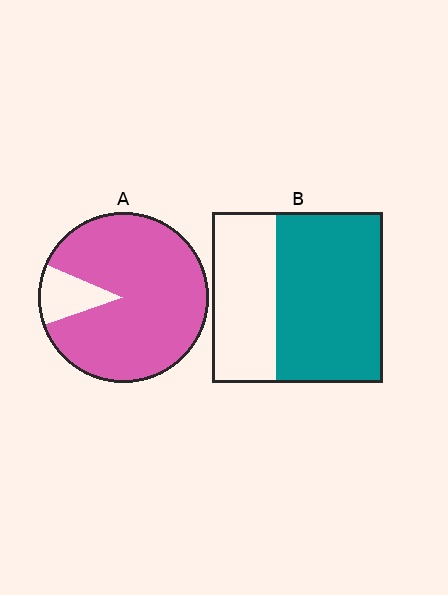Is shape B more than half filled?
Yes.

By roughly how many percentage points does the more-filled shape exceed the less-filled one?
By roughly 25 percentage points (A over B).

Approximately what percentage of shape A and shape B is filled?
A is approximately 90% and B is approximately 65%.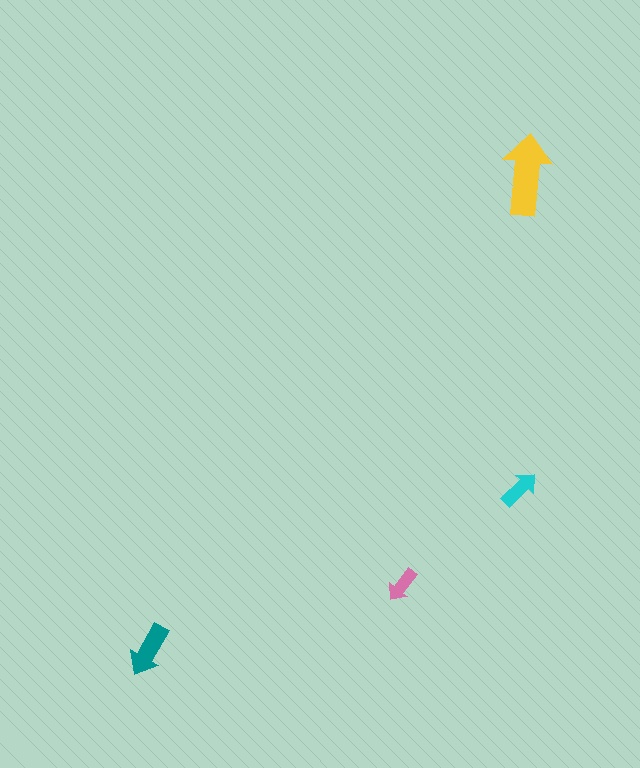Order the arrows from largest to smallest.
the yellow one, the teal one, the cyan one, the pink one.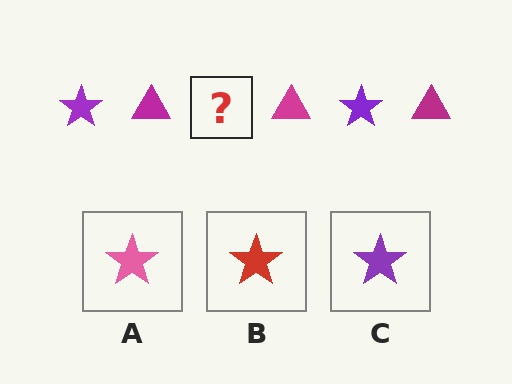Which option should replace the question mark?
Option C.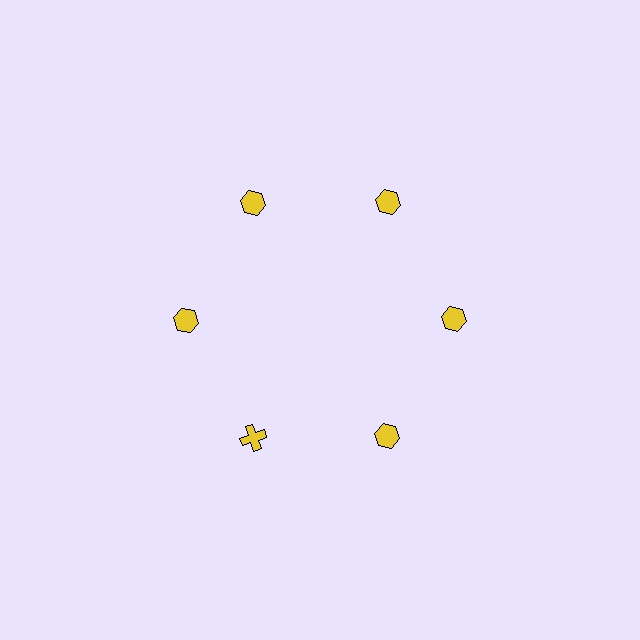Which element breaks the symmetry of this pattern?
The yellow cross at roughly the 7 o'clock position breaks the symmetry. All other shapes are yellow hexagons.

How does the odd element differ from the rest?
It has a different shape: cross instead of hexagon.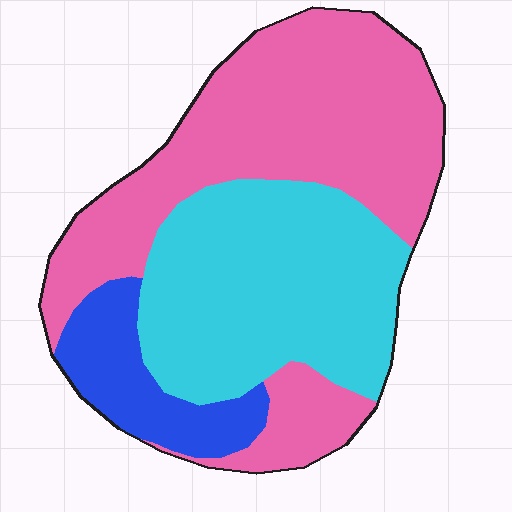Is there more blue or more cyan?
Cyan.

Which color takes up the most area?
Pink, at roughly 50%.